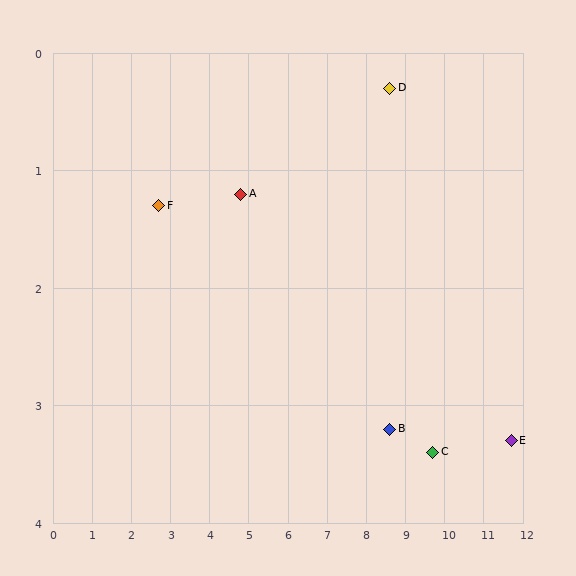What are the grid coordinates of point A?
Point A is at approximately (4.8, 1.2).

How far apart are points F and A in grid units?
Points F and A are about 2.1 grid units apart.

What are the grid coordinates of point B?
Point B is at approximately (8.6, 3.2).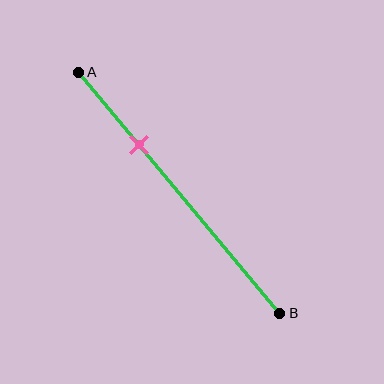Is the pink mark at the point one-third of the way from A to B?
No, the mark is at about 30% from A, not at the 33% one-third point.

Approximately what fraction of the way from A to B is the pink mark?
The pink mark is approximately 30% of the way from A to B.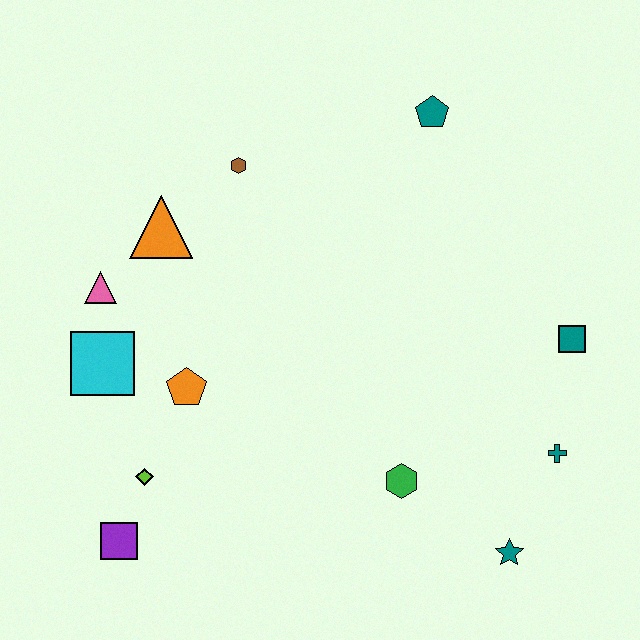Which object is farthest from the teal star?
The pink triangle is farthest from the teal star.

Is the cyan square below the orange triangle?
Yes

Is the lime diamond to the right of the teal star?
No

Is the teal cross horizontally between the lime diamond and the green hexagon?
No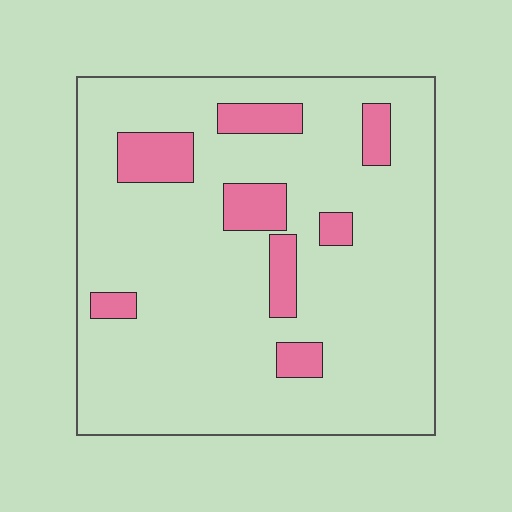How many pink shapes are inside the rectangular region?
8.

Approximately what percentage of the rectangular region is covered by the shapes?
Approximately 15%.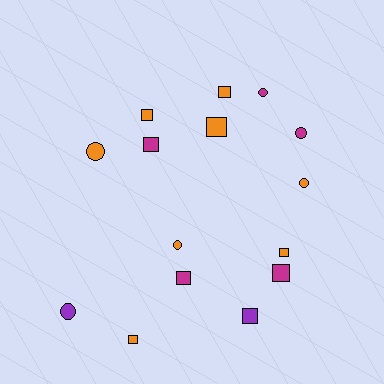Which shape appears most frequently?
Square, with 9 objects.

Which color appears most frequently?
Orange, with 8 objects.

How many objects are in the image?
There are 15 objects.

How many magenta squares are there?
There are 3 magenta squares.